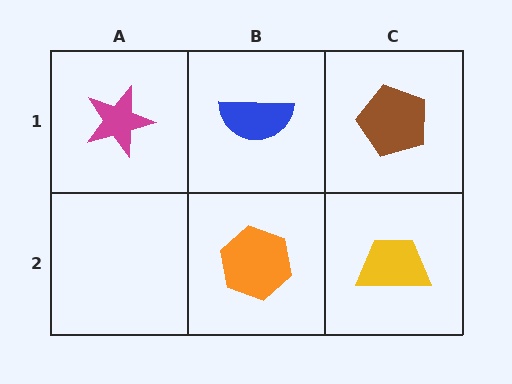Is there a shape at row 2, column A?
No, that cell is empty.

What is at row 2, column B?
An orange hexagon.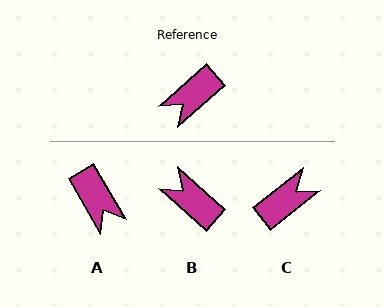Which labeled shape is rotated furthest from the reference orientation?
C, about 177 degrees away.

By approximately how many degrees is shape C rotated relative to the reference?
Approximately 177 degrees counter-clockwise.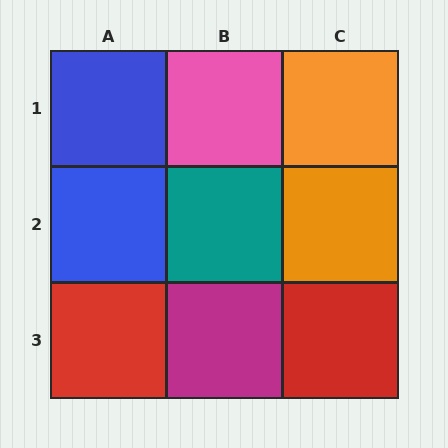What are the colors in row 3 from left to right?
Red, magenta, red.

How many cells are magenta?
1 cell is magenta.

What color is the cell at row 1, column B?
Pink.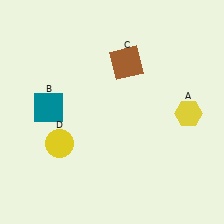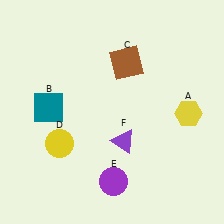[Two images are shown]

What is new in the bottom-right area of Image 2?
A purple circle (E) was added in the bottom-right area of Image 2.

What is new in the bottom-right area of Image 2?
A purple triangle (F) was added in the bottom-right area of Image 2.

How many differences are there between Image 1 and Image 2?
There are 2 differences between the two images.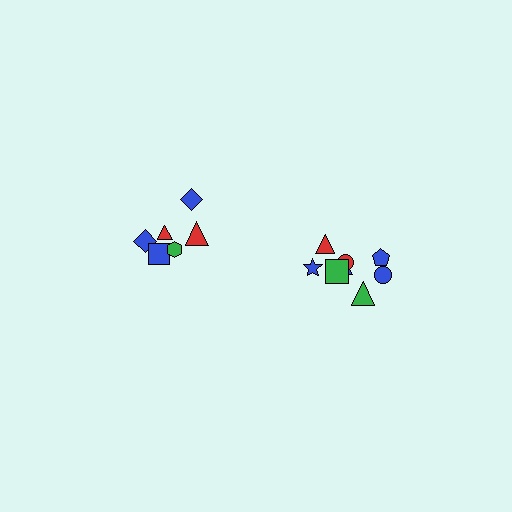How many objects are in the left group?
There are 6 objects.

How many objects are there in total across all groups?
There are 14 objects.